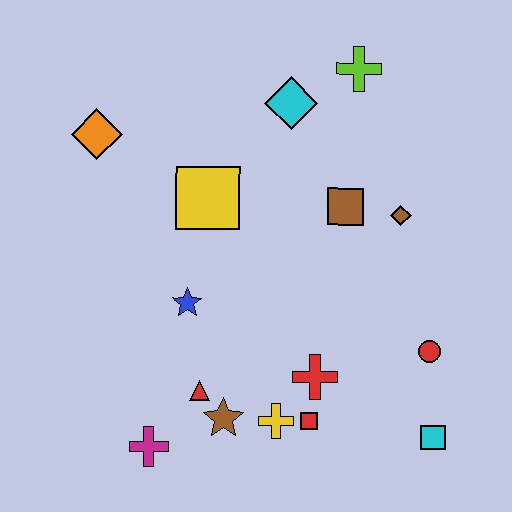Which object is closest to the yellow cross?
The red square is closest to the yellow cross.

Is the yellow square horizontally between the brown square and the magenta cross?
Yes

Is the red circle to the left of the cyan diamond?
No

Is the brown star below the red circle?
Yes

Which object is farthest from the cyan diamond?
The magenta cross is farthest from the cyan diamond.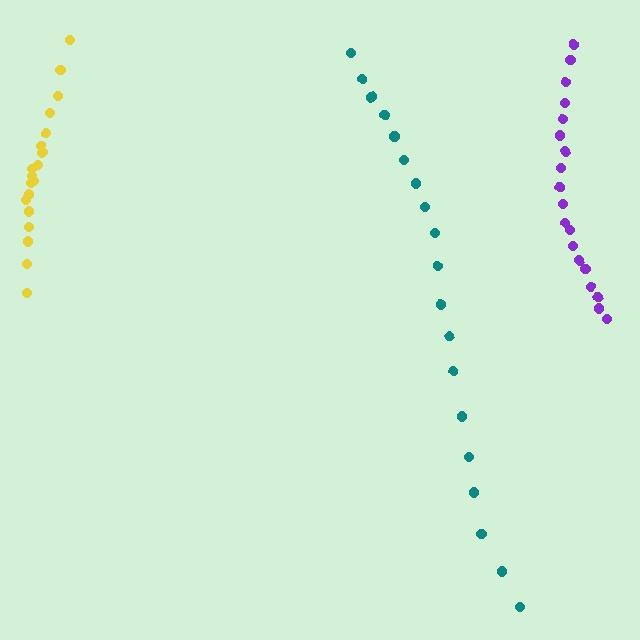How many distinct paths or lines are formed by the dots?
There are 3 distinct paths.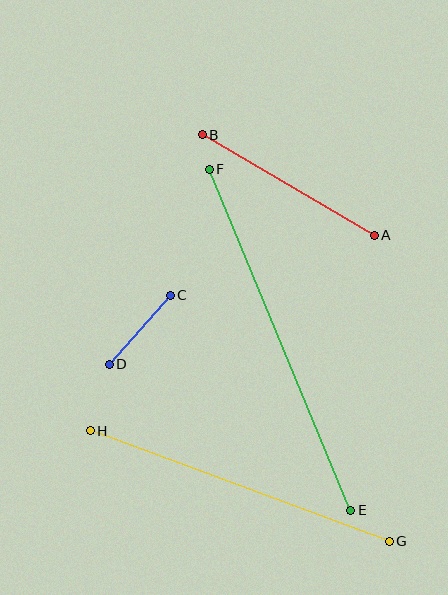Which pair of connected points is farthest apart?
Points E and F are farthest apart.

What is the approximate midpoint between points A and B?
The midpoint is at approximately (288, 185) pixels.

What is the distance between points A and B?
The distance is approximately 199 pixels.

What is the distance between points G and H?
The distance is approximately 318 pixels.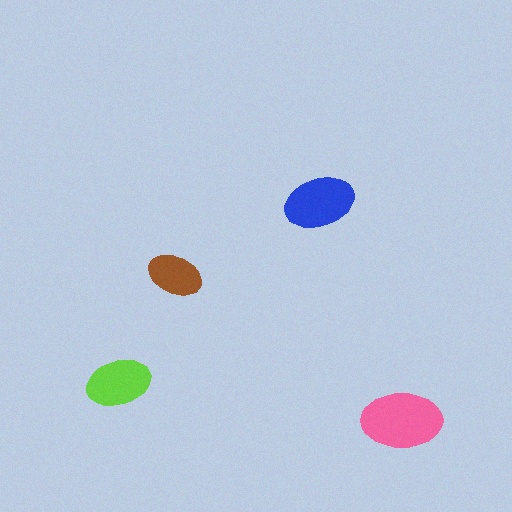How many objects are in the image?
There are 4 objects in the image.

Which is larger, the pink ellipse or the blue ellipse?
The pink one.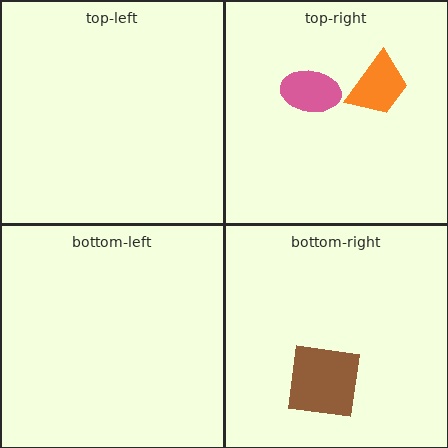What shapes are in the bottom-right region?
The brown square.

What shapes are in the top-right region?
The pink ellipse, the orange trapezoid.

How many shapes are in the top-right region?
2.